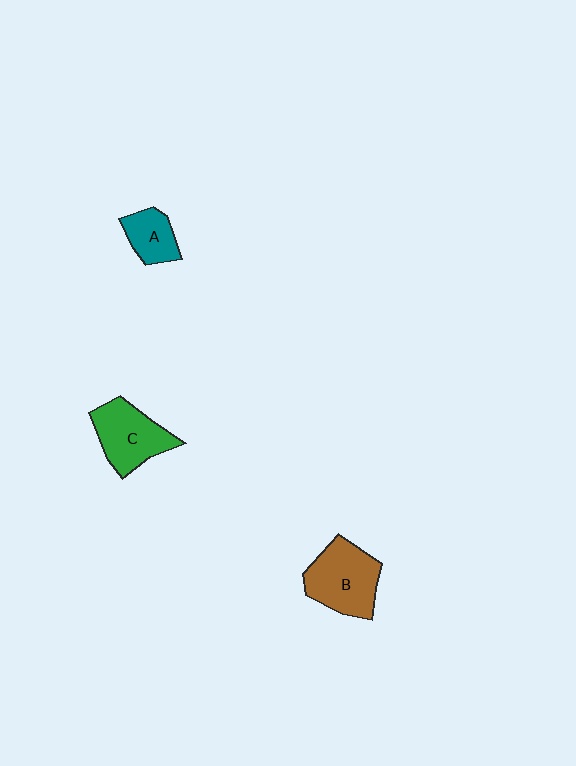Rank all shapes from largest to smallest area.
From largest to smallest: B (brown), C (green), A (teal).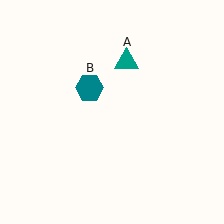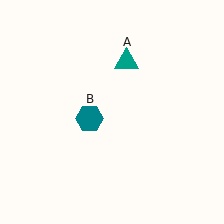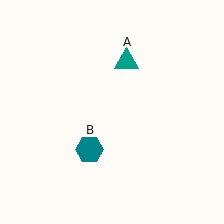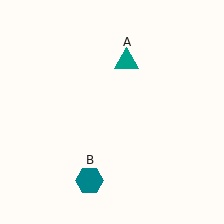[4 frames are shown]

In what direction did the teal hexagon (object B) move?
The teal hexagon (object B) moved down.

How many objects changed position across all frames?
1 object changed position: teal hexagon (object B).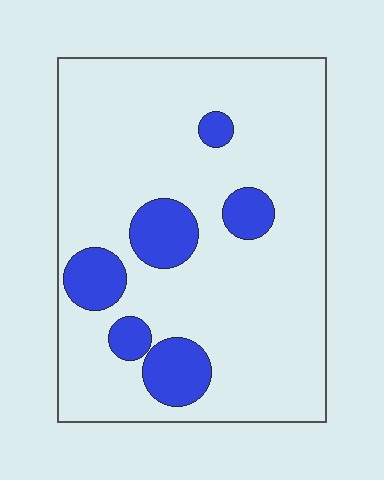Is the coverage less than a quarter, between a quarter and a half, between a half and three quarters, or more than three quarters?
Less than a quarter.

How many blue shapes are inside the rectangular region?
6.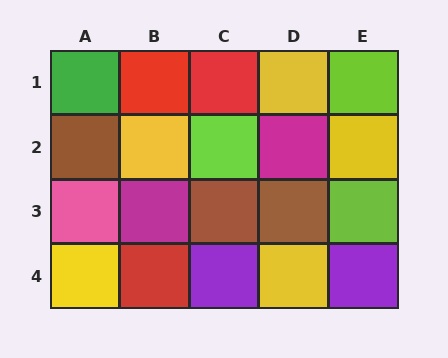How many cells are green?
1 cell is green.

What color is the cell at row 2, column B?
Yellow.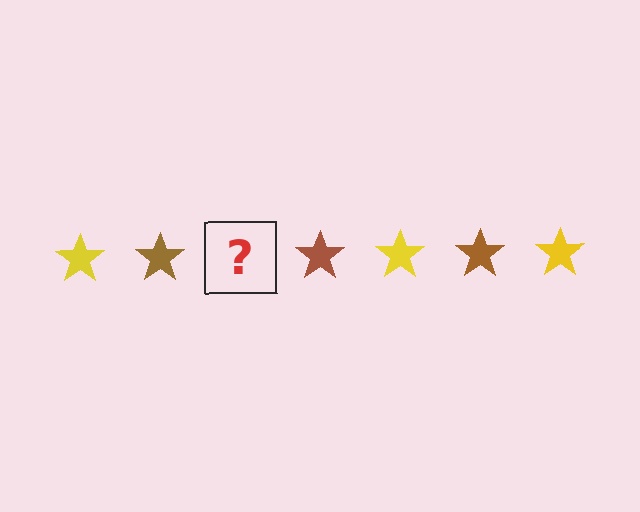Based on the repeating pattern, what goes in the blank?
The blank should be a yellow star.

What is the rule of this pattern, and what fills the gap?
The rule is that the pattern cycles through yellow, brown stars. The gap should be filled with a yellow star.